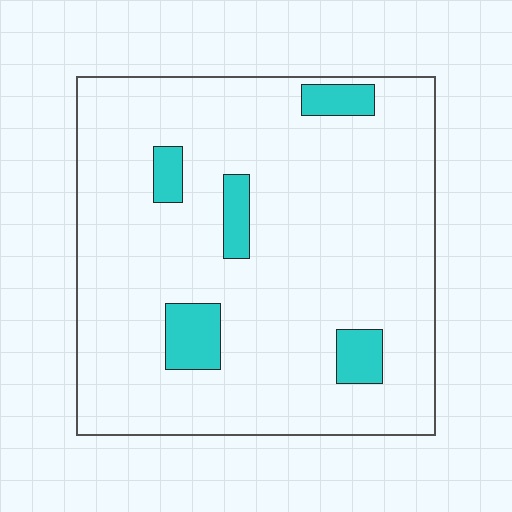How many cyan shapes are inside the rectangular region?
5.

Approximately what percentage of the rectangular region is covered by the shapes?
Approximately 10%.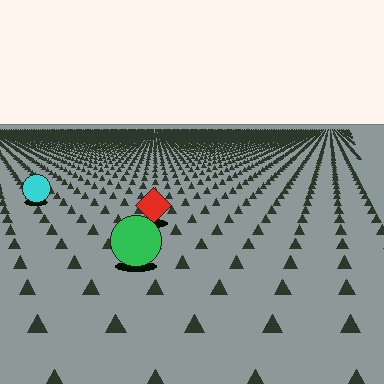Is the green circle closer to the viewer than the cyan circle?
Yes. The green circle is closer — you can tell from the texture gradient: the ground texture is coarser near it.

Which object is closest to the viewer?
The green circle is closest. The texture marks near it are larger and more spread out.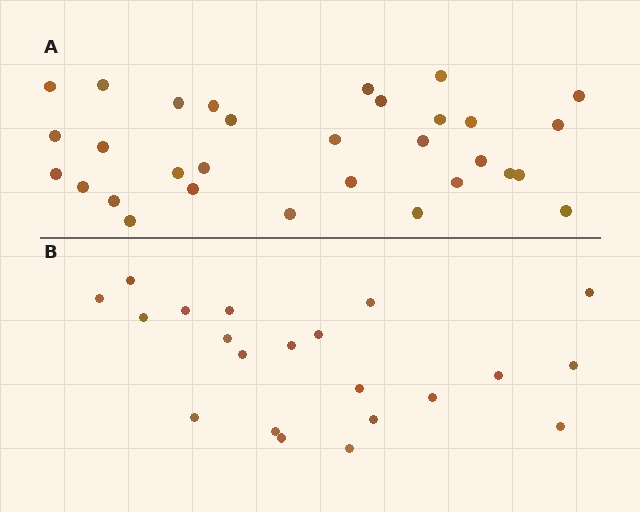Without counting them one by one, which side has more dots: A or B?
Region A (the top region) has more dots.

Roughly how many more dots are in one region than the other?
Region A has roughly 10 or so more dots than region B.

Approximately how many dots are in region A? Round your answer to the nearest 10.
About 30 dots. (The exact count is 31, which rounds to 30.)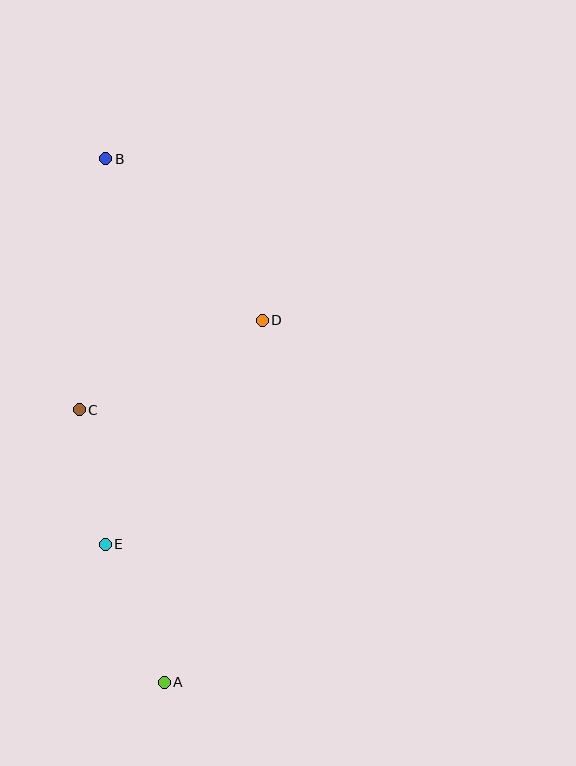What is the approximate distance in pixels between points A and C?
The distance between A and C is approximately 285 pixels.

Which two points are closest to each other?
Points C and E are closest to each other.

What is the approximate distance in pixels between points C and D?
The distance between C and D is approximately 204 pixels.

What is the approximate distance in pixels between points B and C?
The distance between B and C is approximately 252 pixels.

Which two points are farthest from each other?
Points A and B are farthest from each other.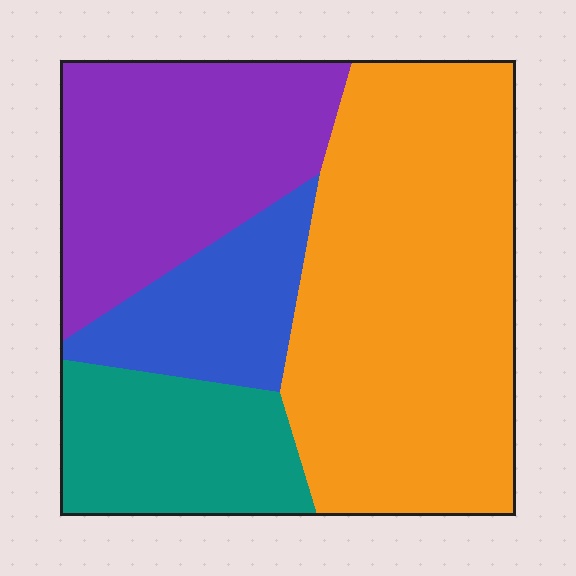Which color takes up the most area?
Orange, at roughly 45%.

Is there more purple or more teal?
Purple.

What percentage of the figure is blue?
Blue covers around 15% of the figure.